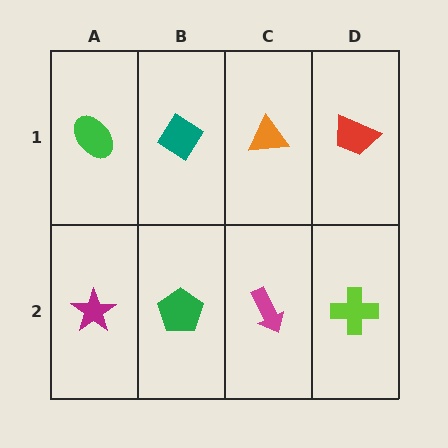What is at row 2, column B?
A green pentagon.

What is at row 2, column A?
A magenta star.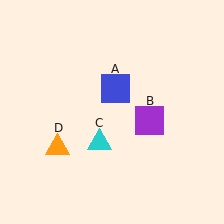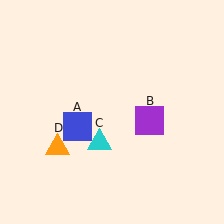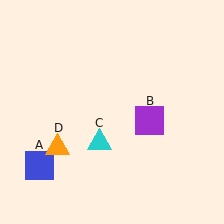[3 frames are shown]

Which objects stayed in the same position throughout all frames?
Purple square (object B) and cyan triangle (object C) and orange triangle (object D) remained stationary.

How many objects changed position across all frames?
1 object changed position: blue square (object A).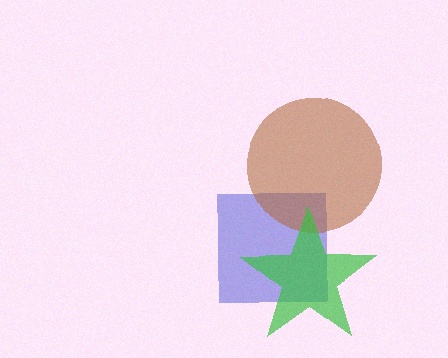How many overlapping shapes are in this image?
There are 3 overlapping shapes in the image.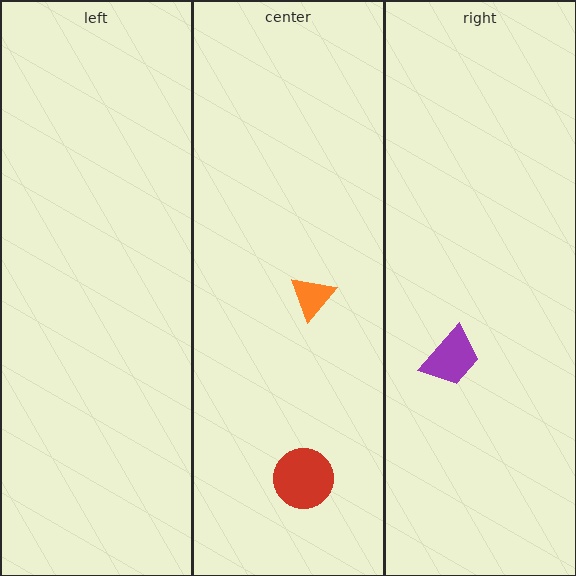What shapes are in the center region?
The orange triangle, the red circle.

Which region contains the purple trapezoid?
The right region.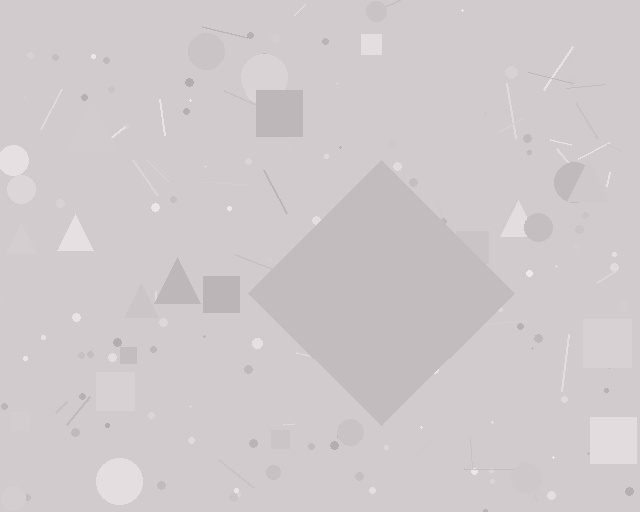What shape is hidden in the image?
A diamond is hidden in the image.